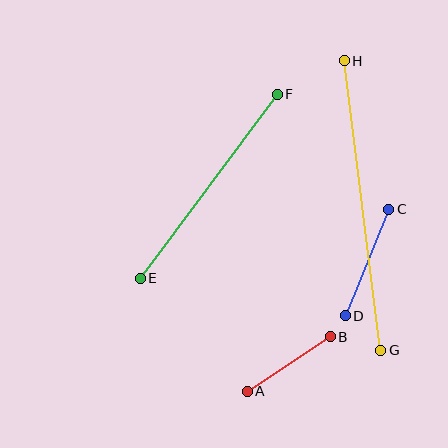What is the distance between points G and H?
The distance is approximately 292 pixels.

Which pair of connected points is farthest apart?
Points G and H are farthest apart.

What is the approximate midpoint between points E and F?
The midpoint is at approximately (209, 186) pixels.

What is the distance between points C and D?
The distance is approximately 115 pixels.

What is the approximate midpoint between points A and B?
The midpoint is at approximately (289, 364) pixels.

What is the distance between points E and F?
The distance is approximately 229 pixels.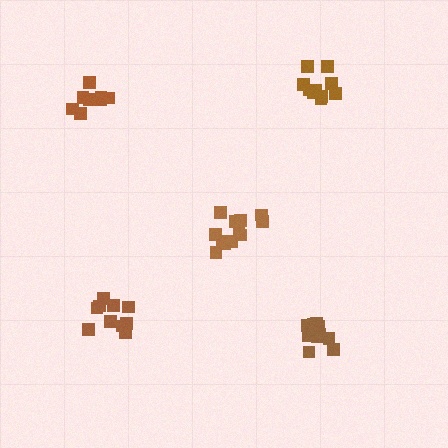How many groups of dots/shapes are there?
There are 5 groups.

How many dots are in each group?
Group 1: 10 dots, Group 2: 11 dots, Group 3: 13 dots, Group 4: 11 dots, Group 5: 8 dots (53 total).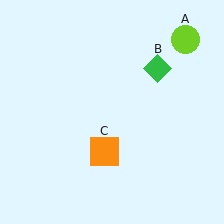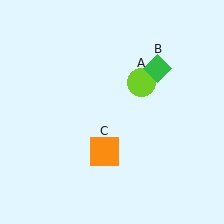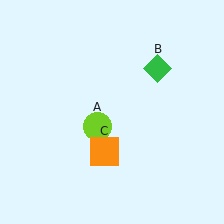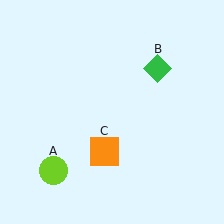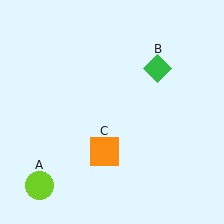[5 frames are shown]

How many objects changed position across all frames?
1 object changed position: lime circle (object A).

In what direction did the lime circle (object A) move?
The lime circle (object A) moved down and to the left.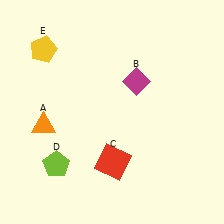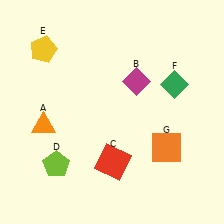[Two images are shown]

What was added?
A green diamond (F), an orange square (G) were added in Image 2.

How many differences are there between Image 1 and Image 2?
There are 2 differences between the two images.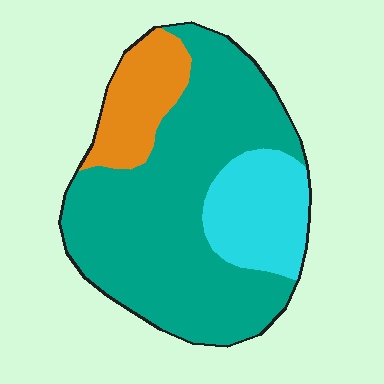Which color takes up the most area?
Teal, at roughly 65%.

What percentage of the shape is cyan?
Cyan takes up less than a quarter of the shape.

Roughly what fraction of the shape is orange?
Orange takes up less than a quarter of the shape.